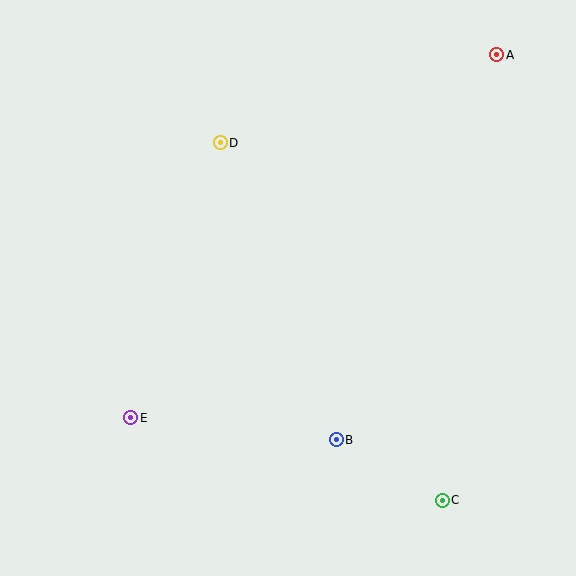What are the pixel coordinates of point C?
Point C is at (442, 500).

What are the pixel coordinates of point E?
Point E is at (131, 418).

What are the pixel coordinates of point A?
Point A is at (497, 55).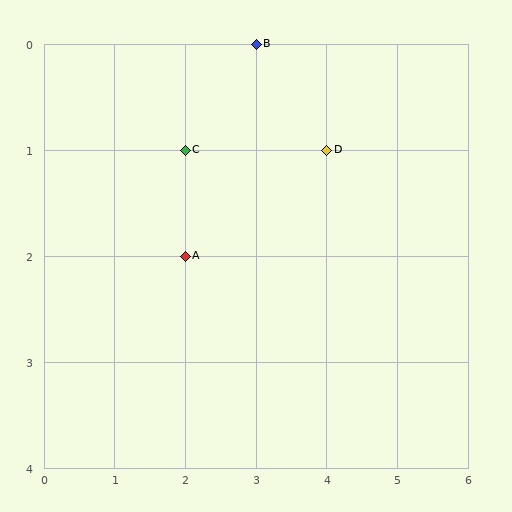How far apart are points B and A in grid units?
Points B and A are 1 column and 2 rows apart (about 2.2 grid units diagonally).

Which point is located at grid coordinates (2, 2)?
Point A is at (2, 2).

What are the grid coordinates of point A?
Point A is at grid coordinates (2, 2).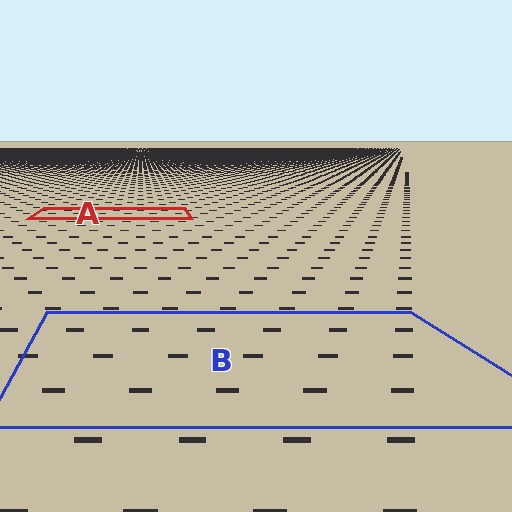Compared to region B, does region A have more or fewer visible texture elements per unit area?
Region A has more texture elements per unit area — they are packed more densely because it is farther away.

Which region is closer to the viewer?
Region B is closer. The texture elements there are larger and more spread out.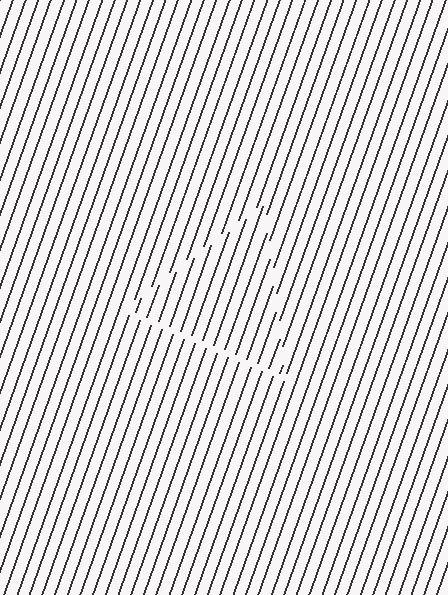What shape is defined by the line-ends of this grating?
An illusory triangle. The interior of the shape contains the same grating, shifted by half a period — the contour is defined by the phase discontinuity where line-ends from the inner and outer gratings abut.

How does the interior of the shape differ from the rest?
The interior of the shape contains the same grating, shifted by half a period — the contour is defined by the phase discontinuity where line-ends from the inner and outer gratings abut.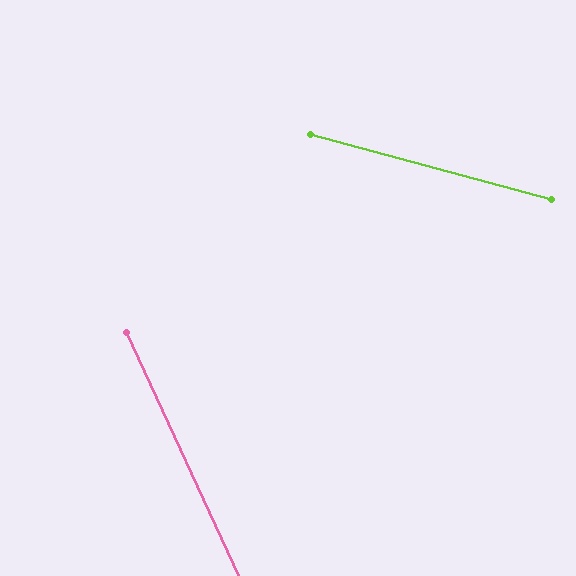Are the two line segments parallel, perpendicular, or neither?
Neither parallel nor perpendicular — they differ by about 50°.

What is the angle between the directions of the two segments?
Approximately 50 degrees.